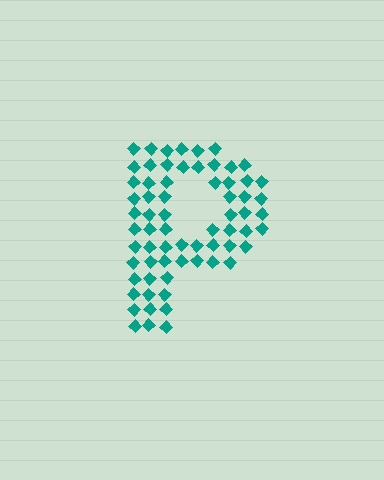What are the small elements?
The small elements are diamonds.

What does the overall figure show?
The overall figure shows the letter P.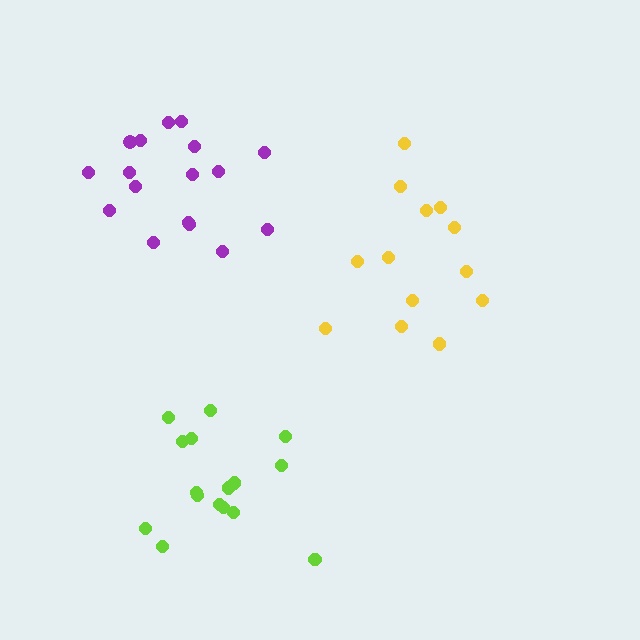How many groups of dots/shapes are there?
There are 3 groups.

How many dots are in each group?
Group 1: 13 dots, Group 2: 17 dots, Group 3: 16 dots (46 total).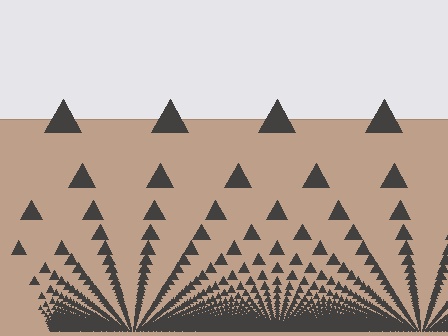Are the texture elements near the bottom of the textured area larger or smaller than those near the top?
Smaller. The gradient is inverted — elements near the bottom are smaller and denser.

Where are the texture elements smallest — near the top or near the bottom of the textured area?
Near the bottom.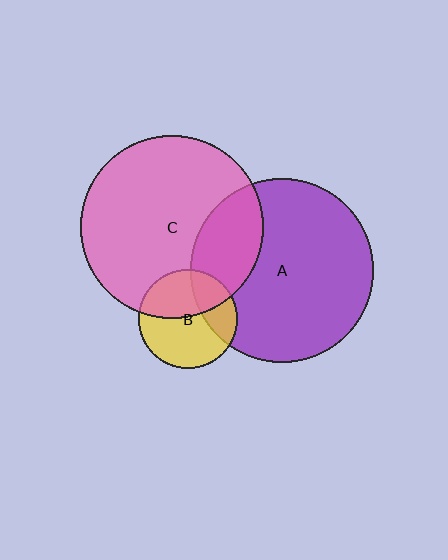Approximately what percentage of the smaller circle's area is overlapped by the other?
Approximately 40%.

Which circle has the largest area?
Circle A (purple).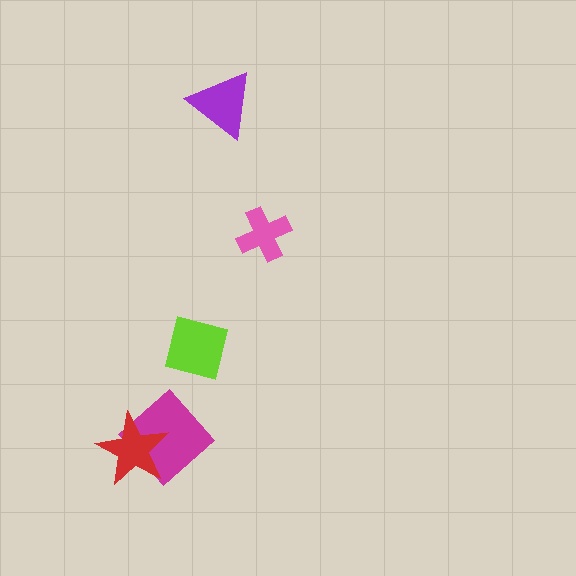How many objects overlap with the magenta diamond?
1 object overlaps with the magenta diamond.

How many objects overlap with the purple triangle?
0 objects overlap with the purple triangle.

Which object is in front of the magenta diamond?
The red star is in front of the magenta diamond.